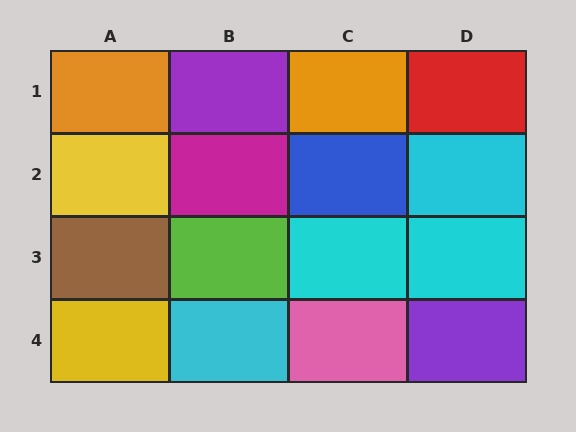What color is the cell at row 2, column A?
Yellow.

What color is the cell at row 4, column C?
Pink.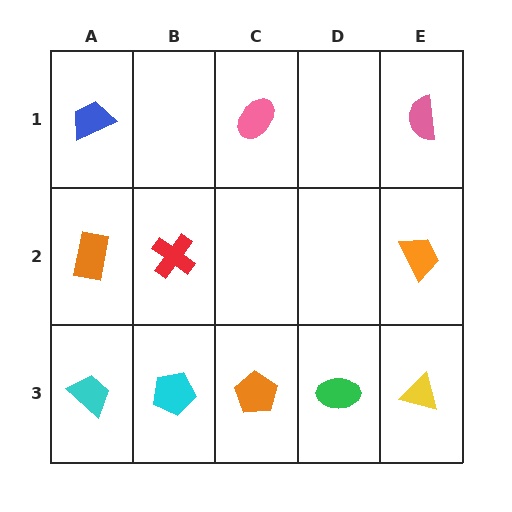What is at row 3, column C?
An orange pentagon.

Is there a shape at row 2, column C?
No, that cell is empty.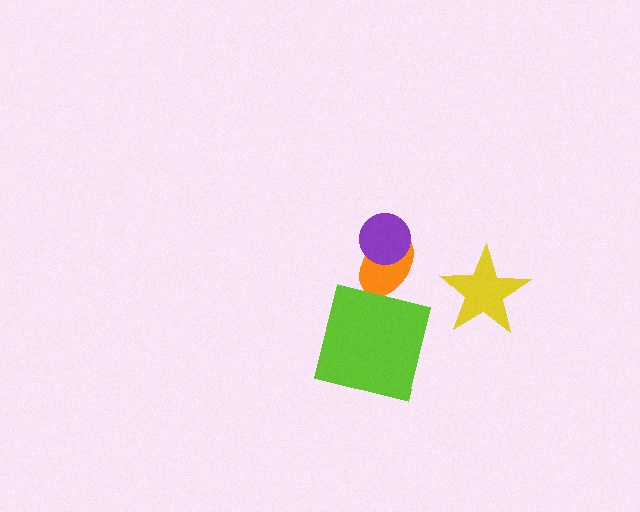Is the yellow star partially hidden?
No, no other shape covers it.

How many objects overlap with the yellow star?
0 objects overlap with the yellow star.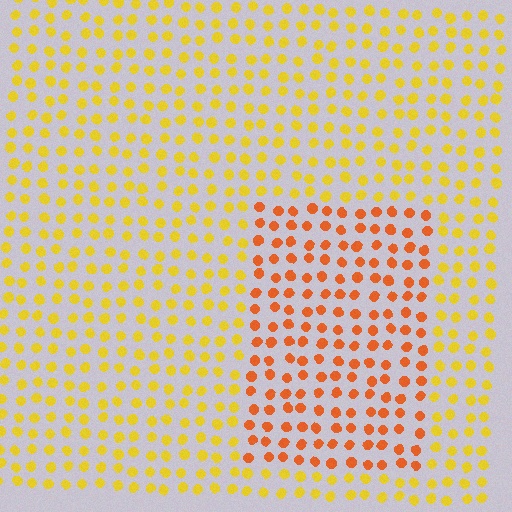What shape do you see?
I see a rectangle.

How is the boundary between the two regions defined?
The boundary is defined purely by a slight shift in hue (about 35 degrees). Spacing, size, and orientation are identical on both sides.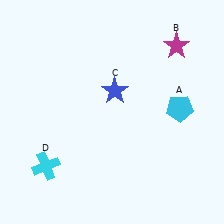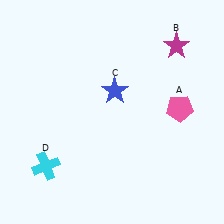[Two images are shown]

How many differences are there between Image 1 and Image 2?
There is 1 difference between the two images.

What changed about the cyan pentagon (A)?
In Image 1, A is cyan. In Image 2, it changed to pink.